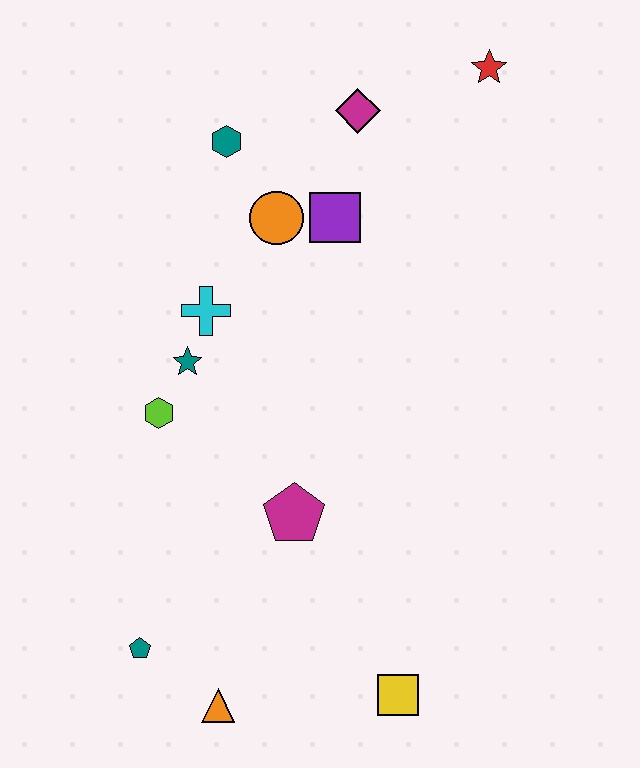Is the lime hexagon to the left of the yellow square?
Yes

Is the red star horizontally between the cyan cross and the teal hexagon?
No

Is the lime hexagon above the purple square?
No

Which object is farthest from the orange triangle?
The red star is farthest from the orange triangle.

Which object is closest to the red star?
The magenta diamond is closest to the red star.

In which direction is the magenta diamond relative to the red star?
The magenta diamond is to the left of the red star.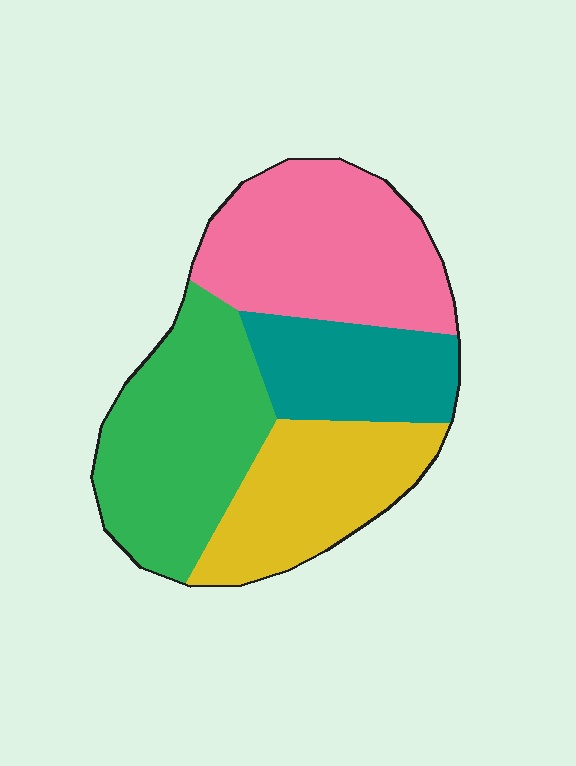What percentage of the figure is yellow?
Yellow covers roughly 20% of the figure.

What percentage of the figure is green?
Green takes up between a quarter and a half of the figure.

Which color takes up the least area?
Teal, at roughly 20%.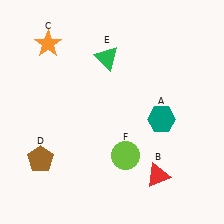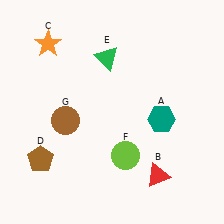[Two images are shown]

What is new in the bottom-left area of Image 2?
A brown circle (G) was added in the bottom-left area of Image 2.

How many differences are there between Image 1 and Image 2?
There is 1 difference between the two images.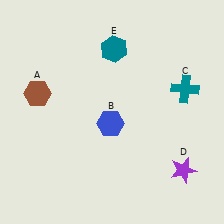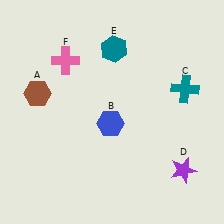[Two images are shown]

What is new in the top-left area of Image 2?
A pink cross (F) was added in the top-left area of Image 2.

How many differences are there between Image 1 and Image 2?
There is 1 difference between the two images.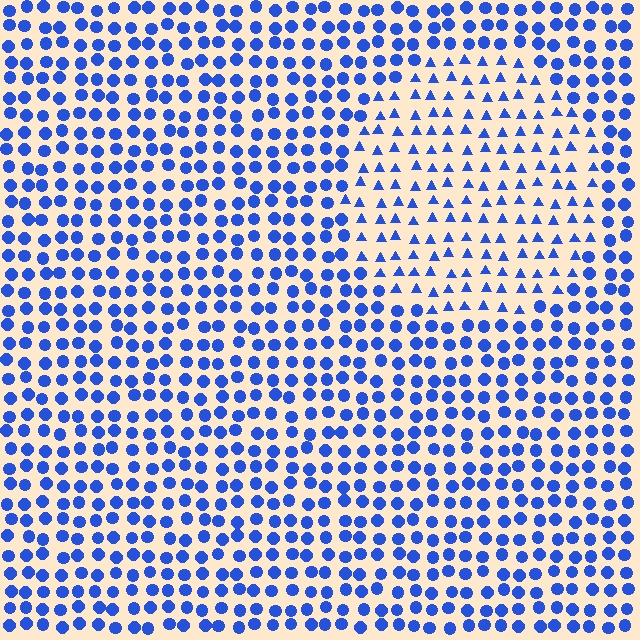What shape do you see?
I see a circle.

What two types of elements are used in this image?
The image uses triangles inside the circle region and circles outside it.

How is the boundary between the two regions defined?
The boundary is defined by a change in element shape: triangles inside vs. circles outside. All elements share the same color and spacing.